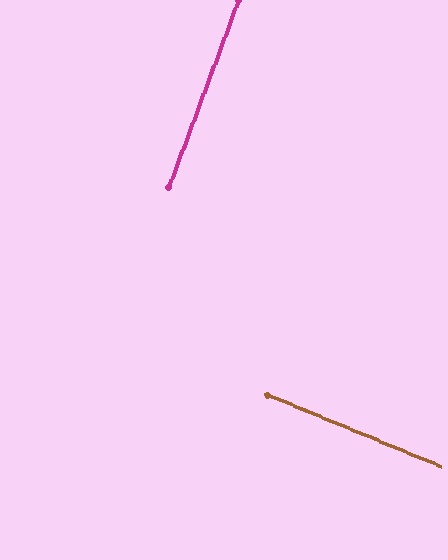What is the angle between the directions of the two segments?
Approximately 88 degrees.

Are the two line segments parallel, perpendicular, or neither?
Perpendicular — they meet at approximately 88°.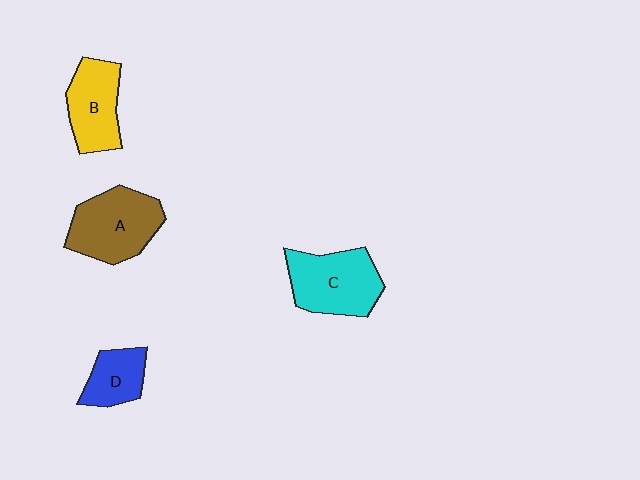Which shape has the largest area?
Shape A (brown).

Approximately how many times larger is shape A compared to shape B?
Approximately 1.2 times.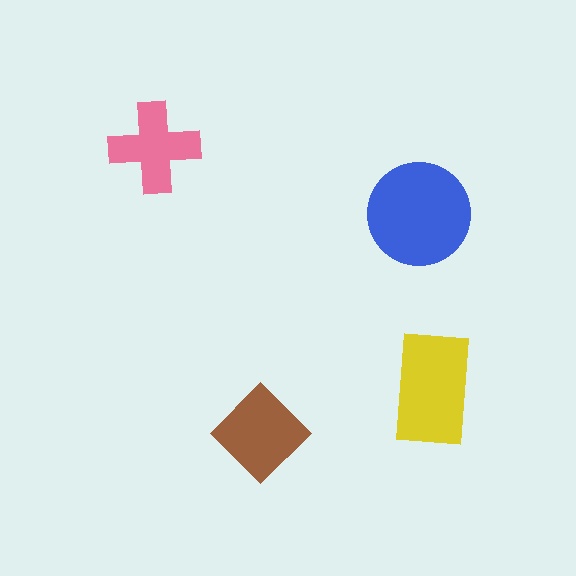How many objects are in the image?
There are 4 objects in the image.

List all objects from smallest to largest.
The pink cross, the brown diamond, the yellow rectangle, the blue circle.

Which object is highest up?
The pink cross is topmost.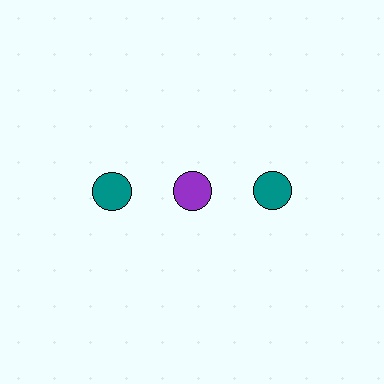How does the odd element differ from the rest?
It has a different color: purple instead of teal.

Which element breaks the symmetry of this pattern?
The purple circle in the top row, second from left column breaks the symmetry. All other shapes are teal circles.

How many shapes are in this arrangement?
There are 3 shapes arranged in a grid pattern.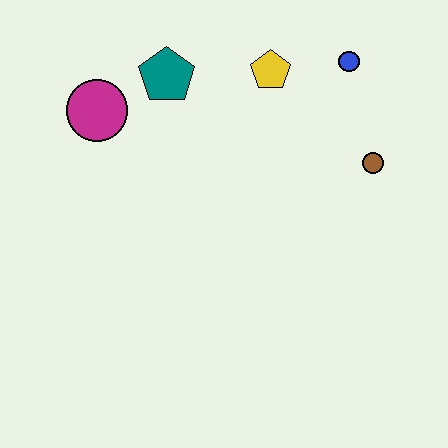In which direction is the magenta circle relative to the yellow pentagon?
The magenta circle is to the left of the yellow pentagon.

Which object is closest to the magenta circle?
The teal pentagon is closest to the magenta circle.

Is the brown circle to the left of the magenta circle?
No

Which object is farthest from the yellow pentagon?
The magenta circle is farthest from the yellow pentagon.